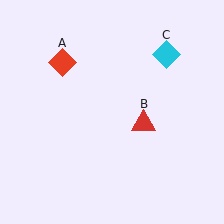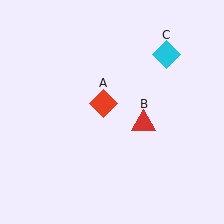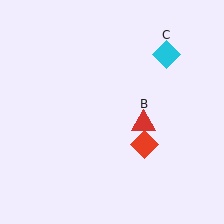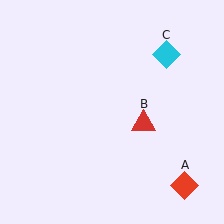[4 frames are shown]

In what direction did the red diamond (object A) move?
The red diamond (object A) moved down and to the right.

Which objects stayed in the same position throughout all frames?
Red triangle (object B) and cyan diamond (object C) remained stationary.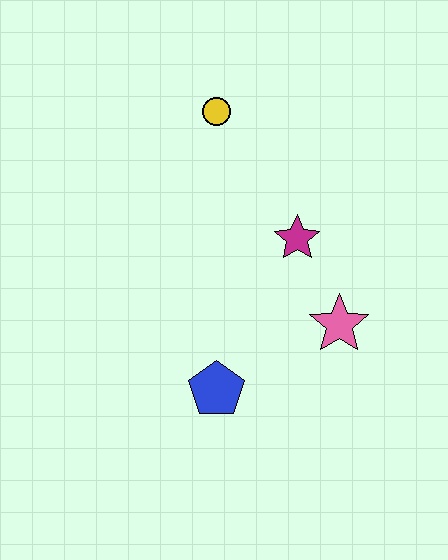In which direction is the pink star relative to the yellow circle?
The pink star is below the yellow circle.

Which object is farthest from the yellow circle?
The blue pentagon is farthest from the yellow circle.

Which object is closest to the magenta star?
The pink star is closest to the magenta star.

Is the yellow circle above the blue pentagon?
Yes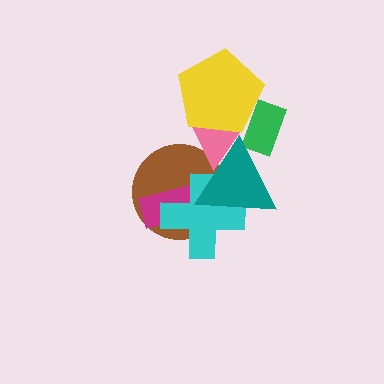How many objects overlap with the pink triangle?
3 objects overlap with the pink triangle.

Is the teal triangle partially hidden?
No, no other shape covers it.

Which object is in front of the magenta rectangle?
The cyan cross is in front of the magenta rectangle.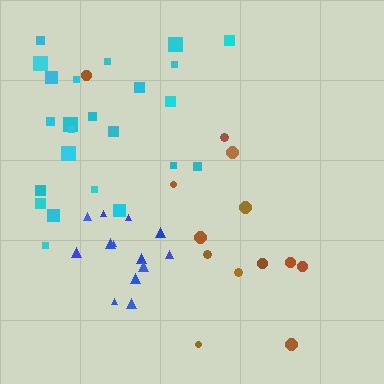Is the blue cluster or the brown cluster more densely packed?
Blue.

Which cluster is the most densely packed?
Blue.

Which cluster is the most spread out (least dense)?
Brown.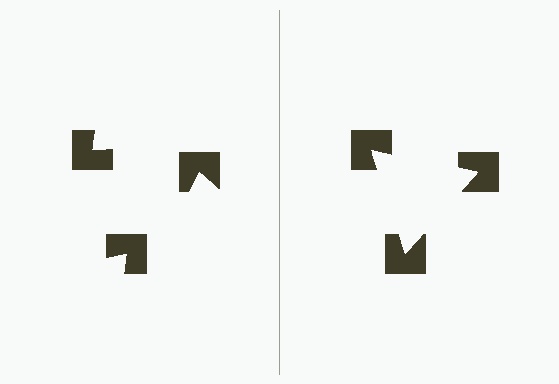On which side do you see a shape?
An illusory triangle appears on the right side. On the left side the wedge cuts are rotated, so no coherent shape forms.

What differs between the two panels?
The notched squares are positioned identically on both sides; only the wedge orientations differ. On the right they align to a triangle; on the left they are misaligned.